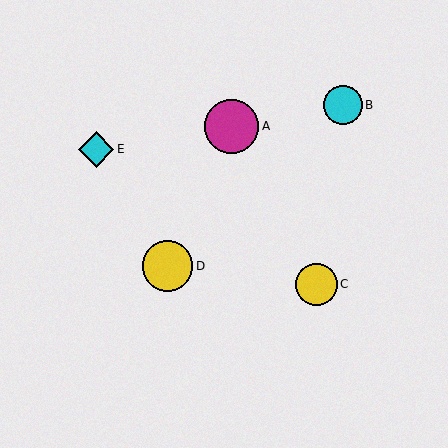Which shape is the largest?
The magenta circle (labeled A) is the largest.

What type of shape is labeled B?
Shape B is a cyan circle.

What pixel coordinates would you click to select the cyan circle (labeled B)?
Click at (343, 105) to select the cyan circle B.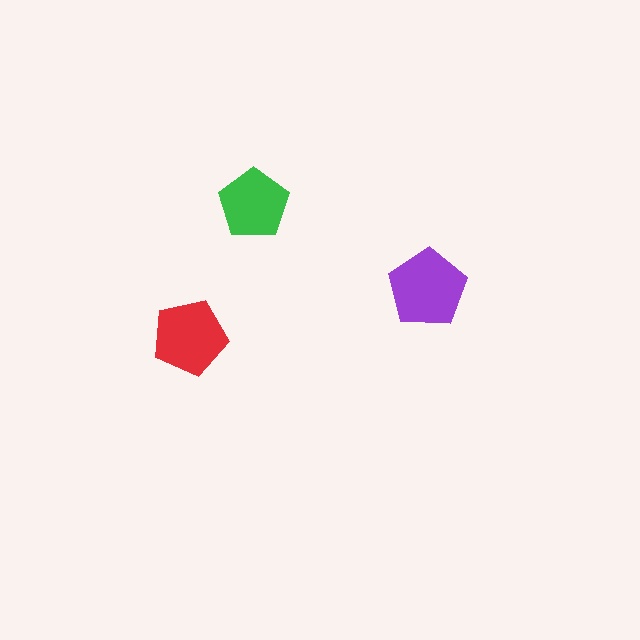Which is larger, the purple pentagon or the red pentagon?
The purple one.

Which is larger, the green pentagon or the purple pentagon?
The purple one.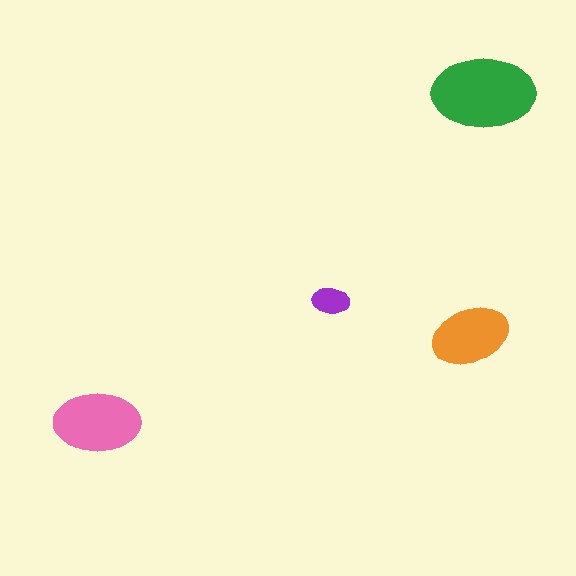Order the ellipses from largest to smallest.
the green one, the pink one, the orange one, the purple one.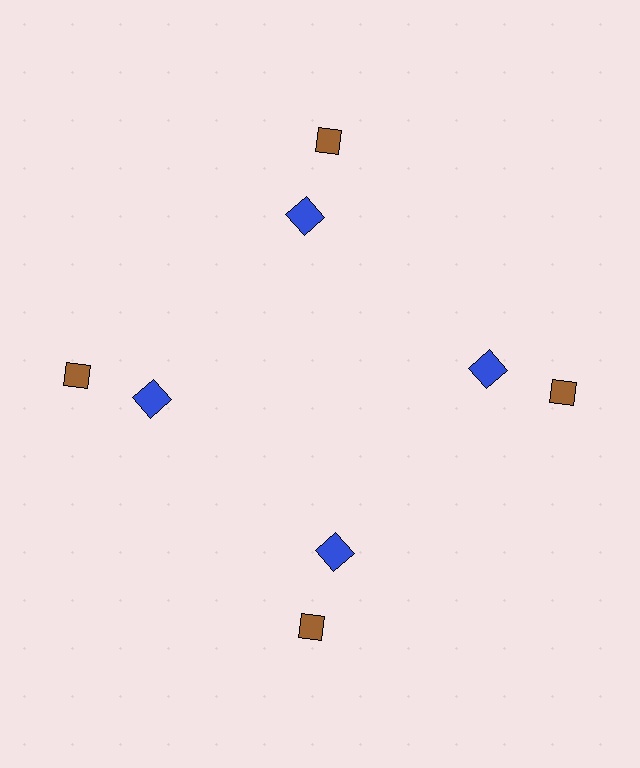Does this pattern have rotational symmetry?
Yes, this pattern has 4-fold rotational symmetry. It looks the same after rotating 90 degrees around the center.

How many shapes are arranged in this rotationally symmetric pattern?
There are 8 shapes, arranged in 4 groups of 2.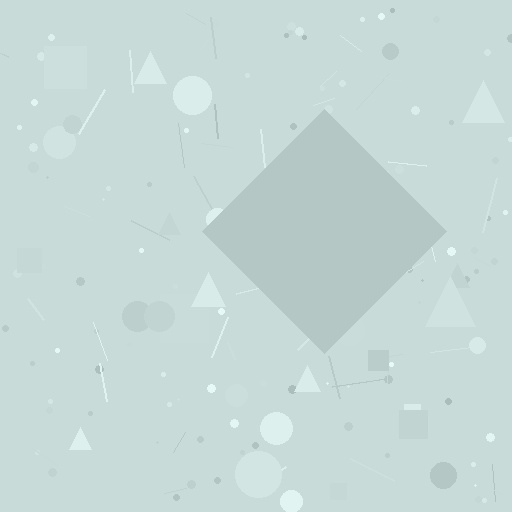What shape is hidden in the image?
A diamond is hidden in the image.